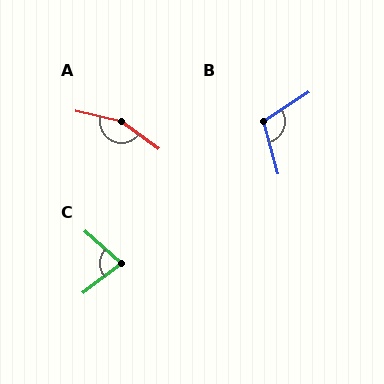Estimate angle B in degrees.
Approximately 107 degrees.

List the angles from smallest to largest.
C (79°), B (107°), A (157°).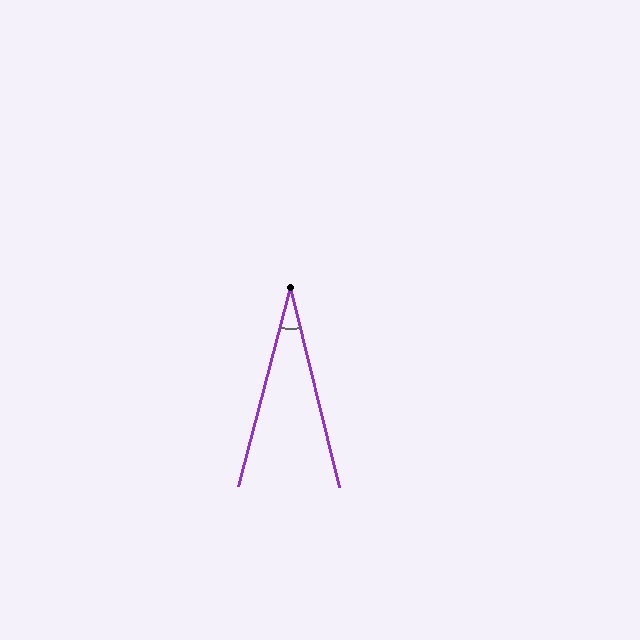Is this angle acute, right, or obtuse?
It is acute.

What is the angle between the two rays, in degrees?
Approximately 29 degrees.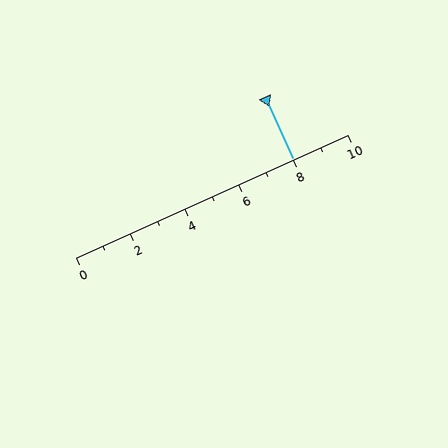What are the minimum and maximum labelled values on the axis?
The axis runs from 0 to 10.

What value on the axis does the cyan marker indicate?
The marker indicates approximately 8.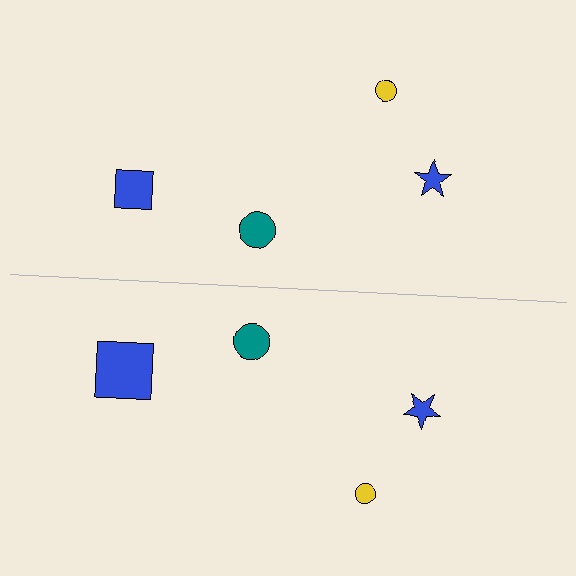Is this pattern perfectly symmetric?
No, the pattern is not perfectly symmetric. The blue square on the bottom side has a different size than its mirror counterpart.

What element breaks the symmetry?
The blue square on the bottom side has a different size than its mirror counterpart.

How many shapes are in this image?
There are 8 shapes in this image.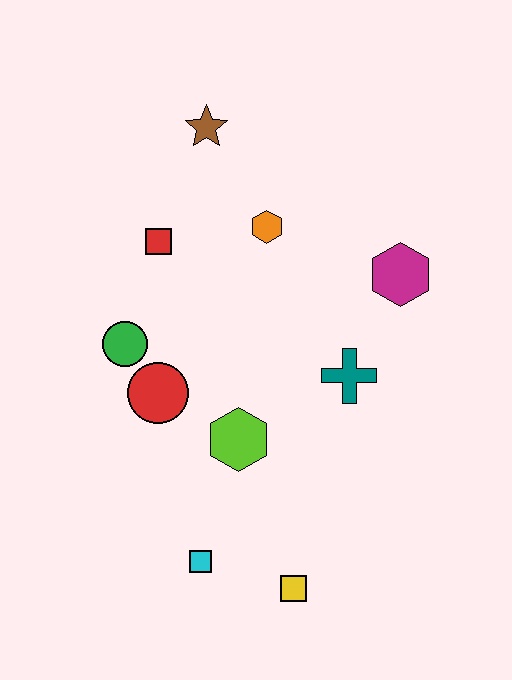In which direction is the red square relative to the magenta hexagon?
The red square is to the left of the magenta hexagon.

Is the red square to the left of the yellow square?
Yes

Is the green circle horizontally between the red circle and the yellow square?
No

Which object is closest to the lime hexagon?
The red circle is closest to the lime hexagon.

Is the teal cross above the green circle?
No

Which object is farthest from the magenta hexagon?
The cyan square is farthest from the magenta hexagon.